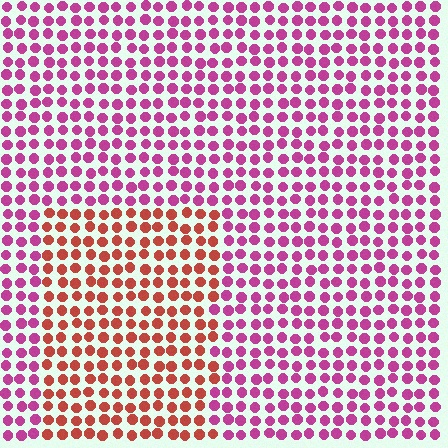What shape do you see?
I see a rectangle.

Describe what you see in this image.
The image is filled with small magenta elements in a uniform arrangement. A rectangle-shaped region is visible where the elements are tinted to a slightly different hue, forming a subtle color boundary.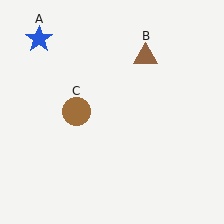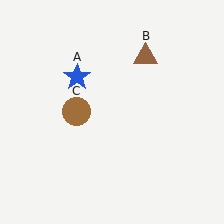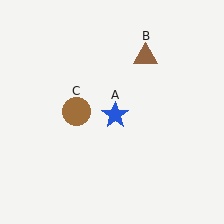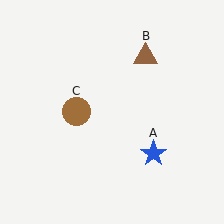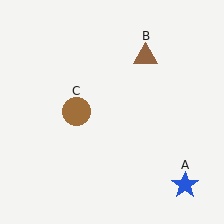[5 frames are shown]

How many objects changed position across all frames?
1 object changed position: blue star (object A).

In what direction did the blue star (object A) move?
The blue star (object A) moved down and to the right.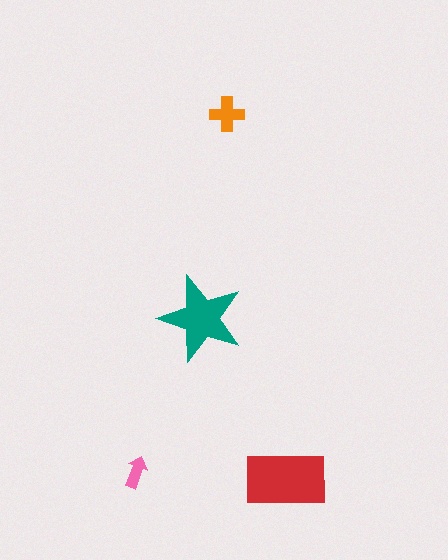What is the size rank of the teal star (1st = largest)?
2nd.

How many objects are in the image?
There are 4 objects in the image.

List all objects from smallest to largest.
The pink arrow, the orange cross, the teal star, the red rectangle.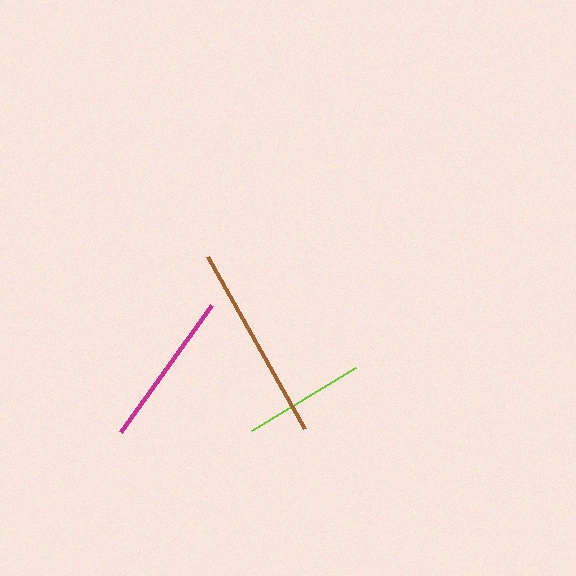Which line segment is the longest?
The brown line is the longest at approximately 197 pixels.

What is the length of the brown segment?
The brown segment is approximately 197 pixels long.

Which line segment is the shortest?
The lime line is the shortest at approximately 122 pixels.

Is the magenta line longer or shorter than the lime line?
The magenta line is longer than the lime line.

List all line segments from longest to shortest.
From longest to shortest: brown, magenta, lime.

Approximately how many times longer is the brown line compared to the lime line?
The brown line is approximately 1.6 times the length of the lime line.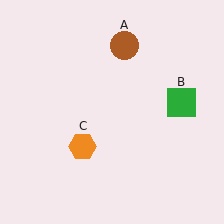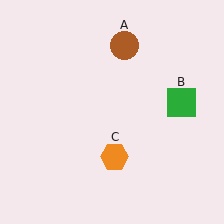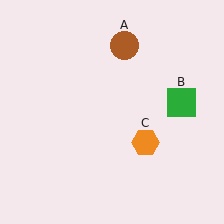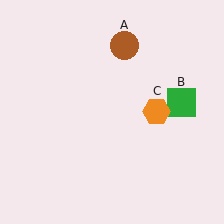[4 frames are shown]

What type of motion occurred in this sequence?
The orange hexagon (object C) rotated counterclockwise around the center of the scene.